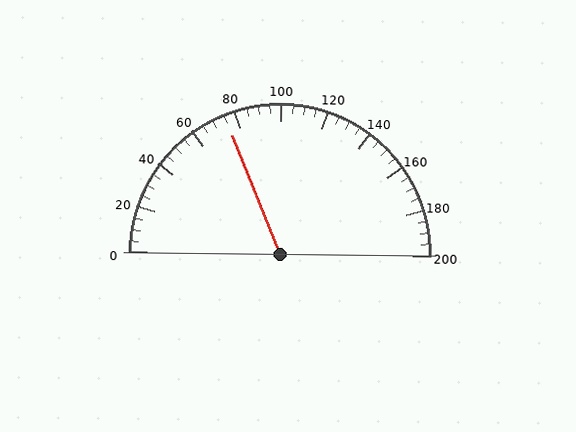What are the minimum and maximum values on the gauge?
The gauge ranges from 0 to 200.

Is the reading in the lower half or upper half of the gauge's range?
The reading is in the lower half of the range (0 to 200).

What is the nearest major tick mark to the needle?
The nearest major tick mark is 80.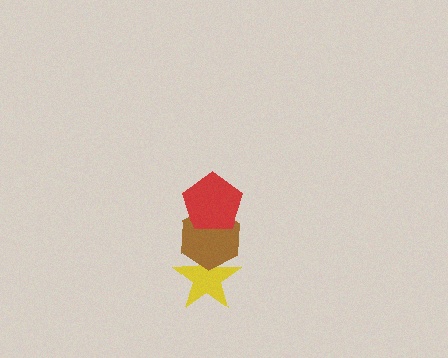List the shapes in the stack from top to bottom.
From top to bottom: the red pentagon, the brown hexagon, the yellow star.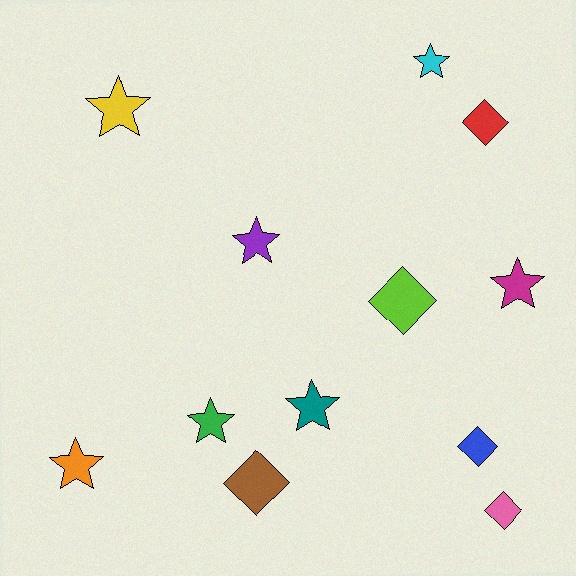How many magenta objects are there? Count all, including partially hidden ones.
There is 1 magenta object.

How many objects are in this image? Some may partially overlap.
There are 12 objects.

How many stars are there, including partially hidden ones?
There are 7 stars.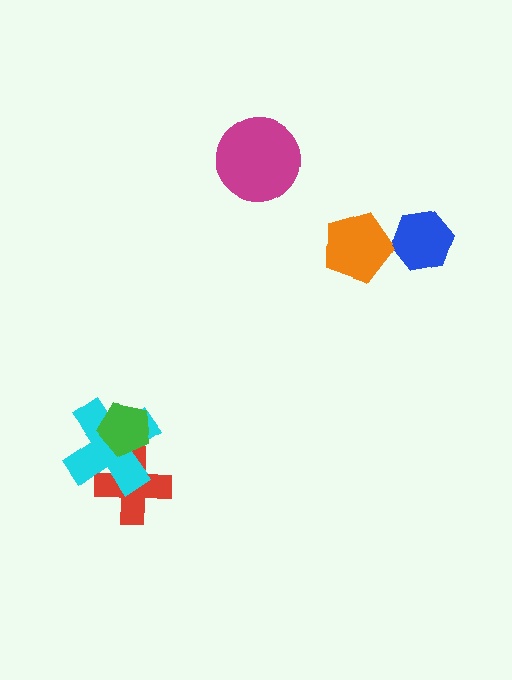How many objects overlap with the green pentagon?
2 objects overlap with the green pentagon.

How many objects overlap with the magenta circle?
0 objects overlap with the magenta circle.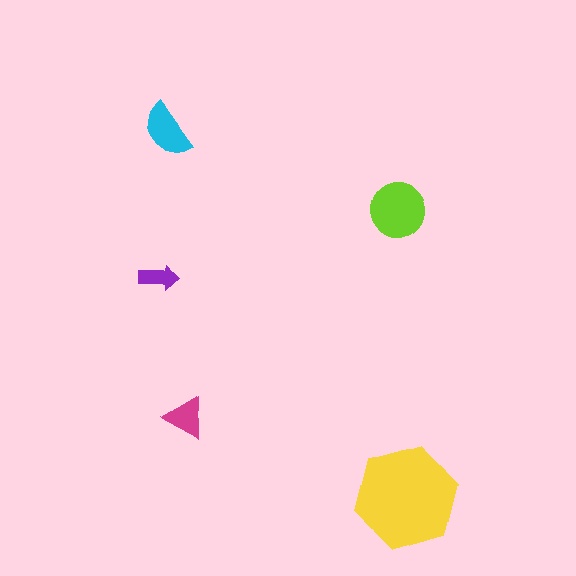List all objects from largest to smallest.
The yellow hexagon, the lime circle, the cyan semicircle, the magenta triangle, the purple arrow.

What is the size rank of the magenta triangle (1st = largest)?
4th.